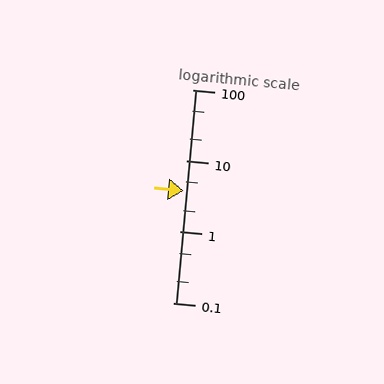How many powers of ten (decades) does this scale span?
The scale spans 3 decades, from 0.1 to 100.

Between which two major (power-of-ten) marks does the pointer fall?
The pointer is between 1 and 10.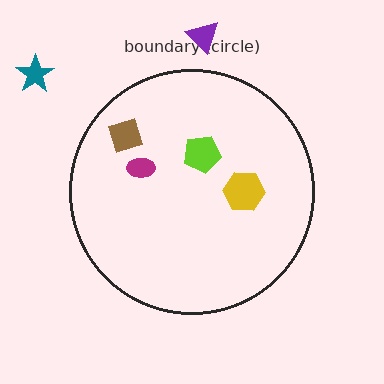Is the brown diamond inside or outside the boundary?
Inside.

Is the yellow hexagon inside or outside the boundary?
Inside.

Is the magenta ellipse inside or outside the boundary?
Inside.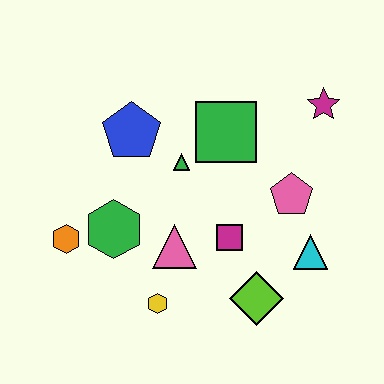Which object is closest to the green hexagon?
The orange hexagon is closest to the green hexagon.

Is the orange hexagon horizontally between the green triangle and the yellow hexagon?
No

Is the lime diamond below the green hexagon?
Yes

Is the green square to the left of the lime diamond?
Yes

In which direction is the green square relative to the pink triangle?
The green square is above the pink triangle.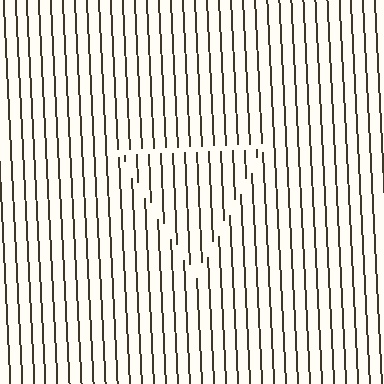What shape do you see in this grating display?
An illusory triangle. The interior of the shape contains the same grating, shifted by half a period — the contour is defined by the phase discontinuity where line-ends from the inner and outer gratings abut.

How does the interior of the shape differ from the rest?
The interior of the shape contains the same grating, shifted by half a period — the contour is defined by the phase discontinuity where line-ends from the inner and outer gratings abut.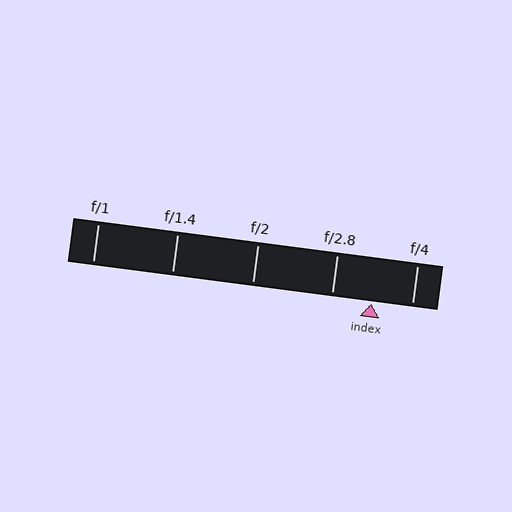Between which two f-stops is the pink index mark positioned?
The index mark is between f/2.8 and f/4.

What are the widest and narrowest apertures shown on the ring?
The widest aperture shown is f/1 and the narrowest is f/4.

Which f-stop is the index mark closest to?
The index mark is closest to f/2.8.